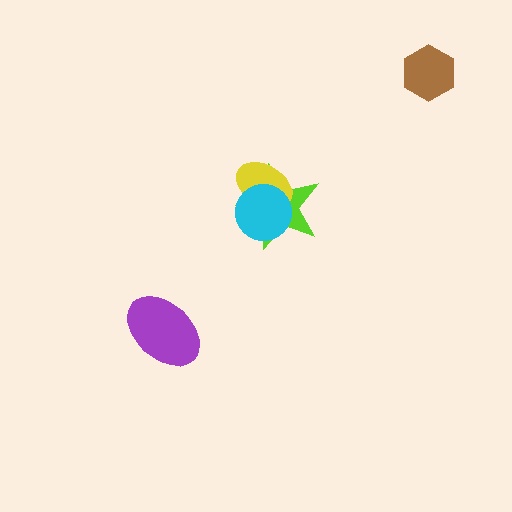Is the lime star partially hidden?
Yes, it is partially covered by another shape.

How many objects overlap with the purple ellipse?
0 objects overlap with the purple ellipse.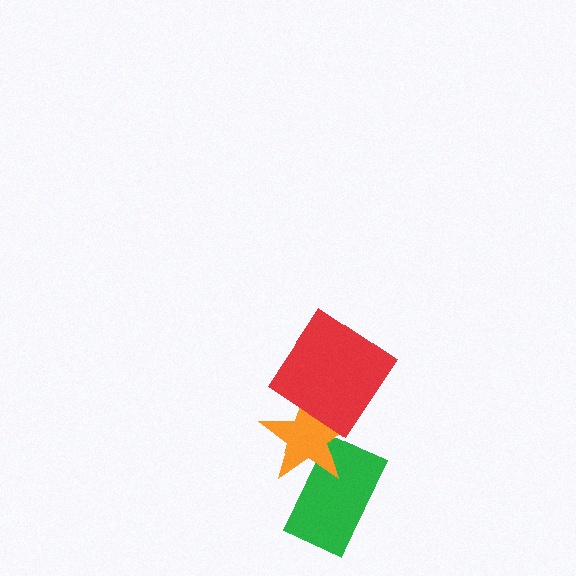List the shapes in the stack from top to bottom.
From top to bottom: the red diamond, the orange star, the green rectangle.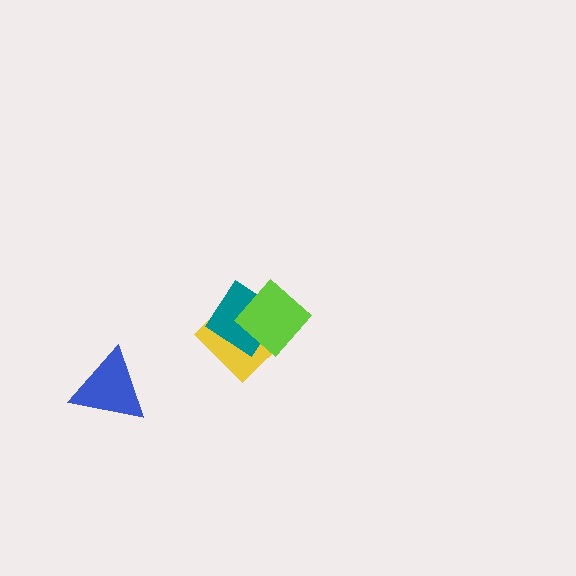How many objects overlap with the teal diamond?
2 objects overlap with the teal diamond.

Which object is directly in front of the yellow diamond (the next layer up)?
The teal diamond is directly in front of the yellow diamond.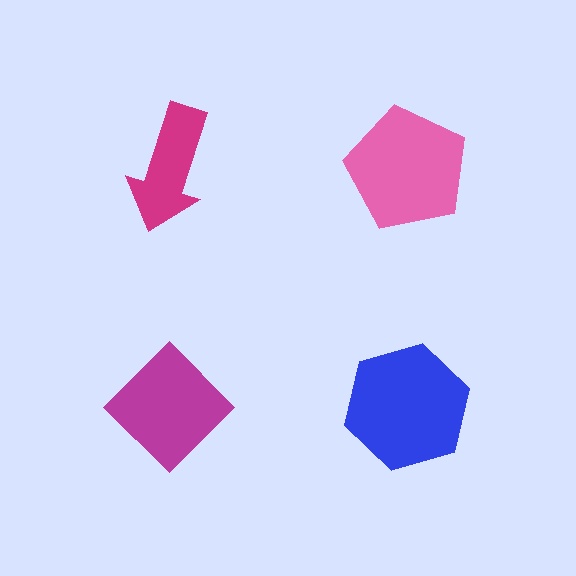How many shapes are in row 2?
2 shapes.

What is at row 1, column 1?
A magenta arrow.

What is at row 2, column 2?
A blue hexagon.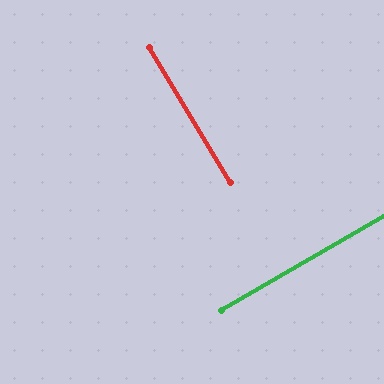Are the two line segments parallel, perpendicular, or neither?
Perpendicular — they meet at approximately 89°.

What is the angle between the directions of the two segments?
Approximately 89 degrees.